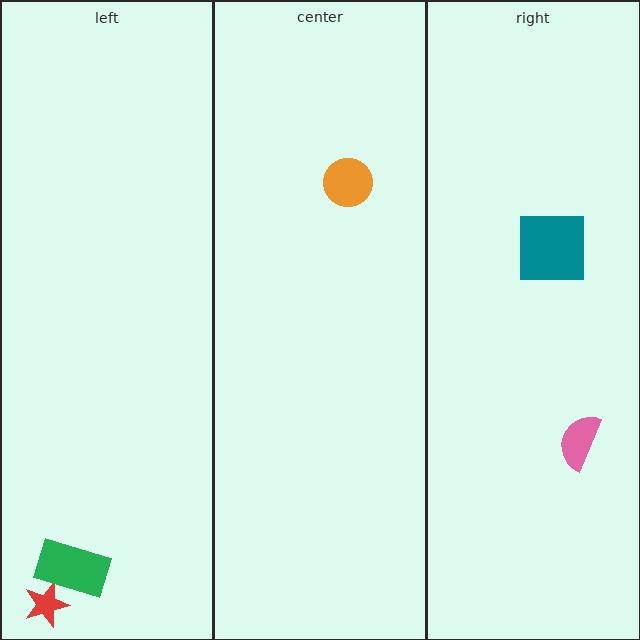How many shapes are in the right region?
2.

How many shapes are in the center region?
1.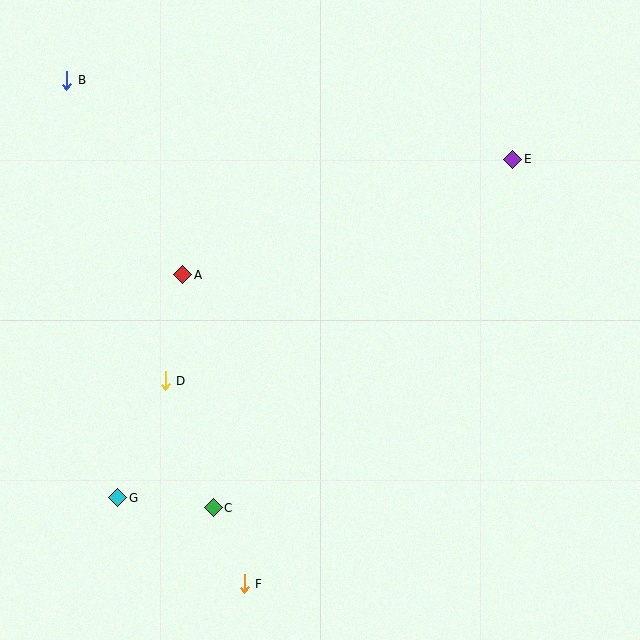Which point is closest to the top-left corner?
Point B is closest to the top-left corner.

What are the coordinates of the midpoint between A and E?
The midpoint between A and E is at (348, 217).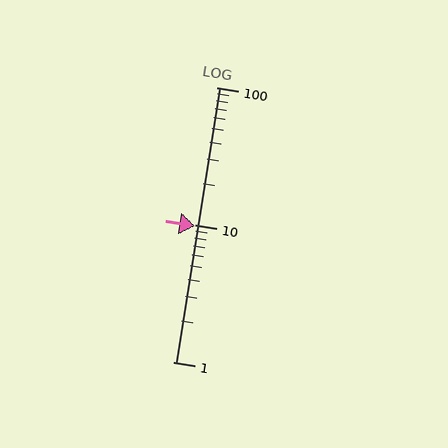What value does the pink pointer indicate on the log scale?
The pointer indicates approximately 9.7.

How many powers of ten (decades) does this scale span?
The scale spans 2 decades, from 1 to 100.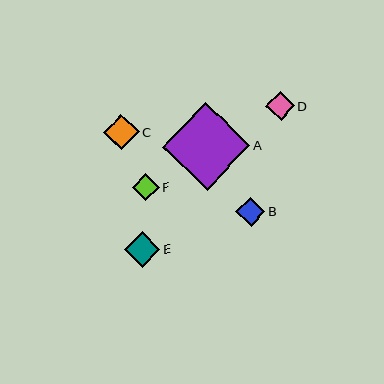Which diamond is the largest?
Diamond A is the largest with a size of approximately 88 pixels.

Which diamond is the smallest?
Diamond F is the smallest with a size of approximately 26 pixels.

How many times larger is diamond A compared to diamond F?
Diamond A is approximately 3.3 times the size of diamond F.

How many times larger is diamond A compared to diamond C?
Diamond A is approximately 2.5 times the size of diamond C.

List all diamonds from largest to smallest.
From largest to smallest: A, C, E, B, D, F.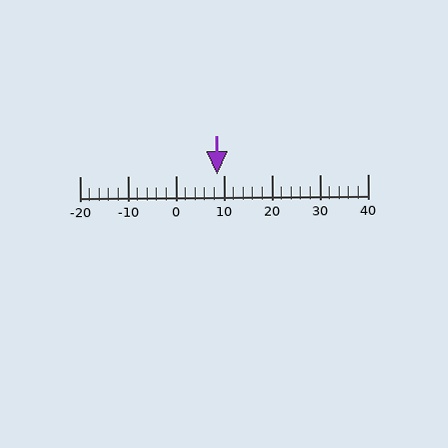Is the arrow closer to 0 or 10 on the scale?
The arrow is closer to 10.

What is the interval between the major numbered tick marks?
The major tick marks are spaced 10 units apart.